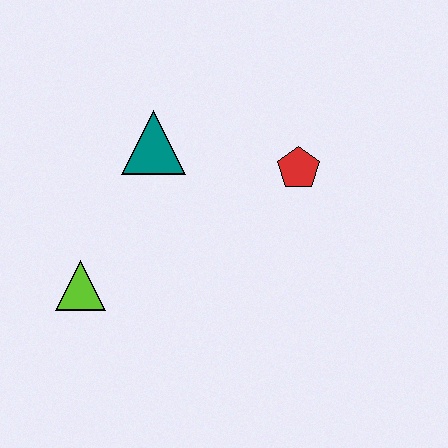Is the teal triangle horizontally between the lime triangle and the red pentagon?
Yes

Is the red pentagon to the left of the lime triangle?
No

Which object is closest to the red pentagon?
The teal triangle is closest to the red pentagon.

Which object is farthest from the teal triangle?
The lime triangle is farthest from the teal triangle.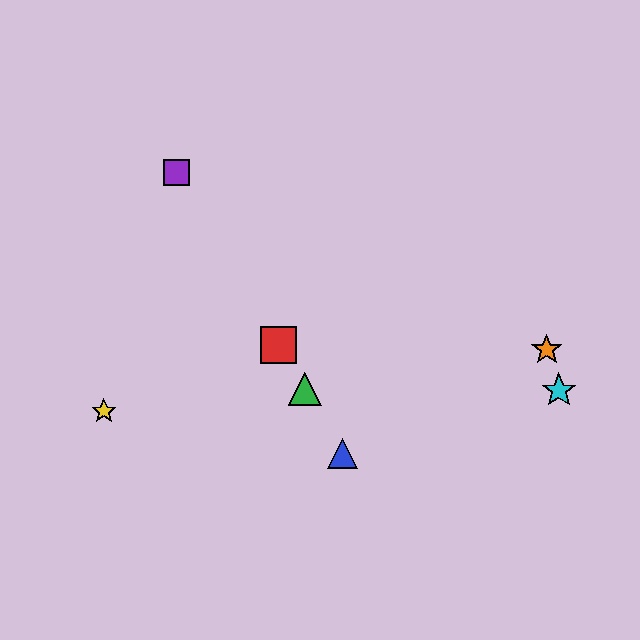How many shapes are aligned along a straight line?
4 shapes (the red square, the blue triangle, the green triangle, the purple square) are aligned along a straight line.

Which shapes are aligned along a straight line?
The red square, the blue triangle, the green triangle, the purple square are aligned along a straight line.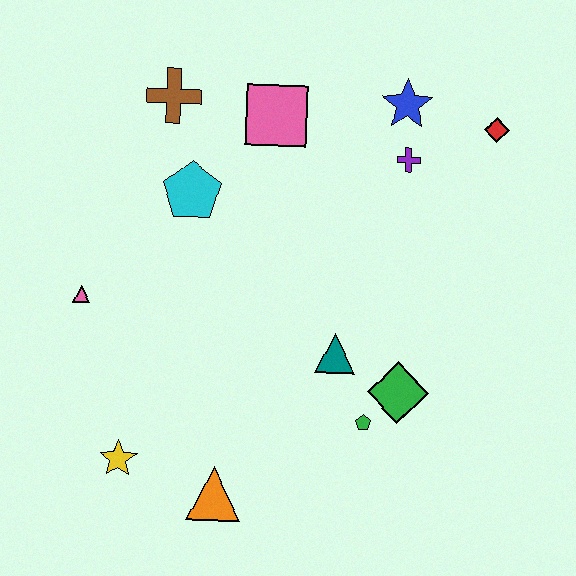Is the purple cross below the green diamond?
No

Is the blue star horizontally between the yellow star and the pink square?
No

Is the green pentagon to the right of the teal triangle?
Yes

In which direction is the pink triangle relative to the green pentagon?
The pink triangle is to the left of the green pentagon.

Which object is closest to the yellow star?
The orange triangle is closest to the yellow star.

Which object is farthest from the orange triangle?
The red diamond is farthest from the orange triangle.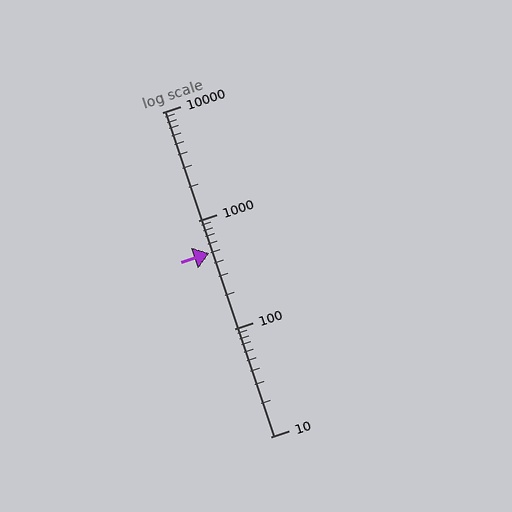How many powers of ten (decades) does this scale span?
The scale spans 3 decades, from 10 to 10000.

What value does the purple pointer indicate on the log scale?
The pointer indicates approximately 500.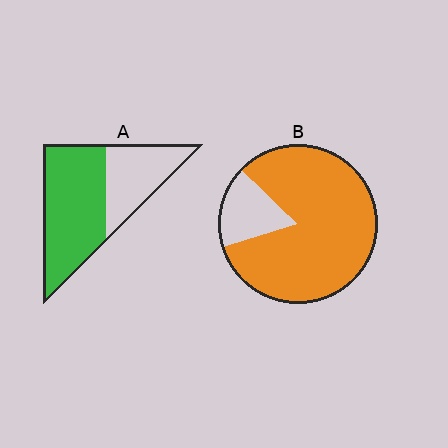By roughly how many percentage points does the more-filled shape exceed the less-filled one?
By roughly 20 percentage points (B over A).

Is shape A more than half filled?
Yes.